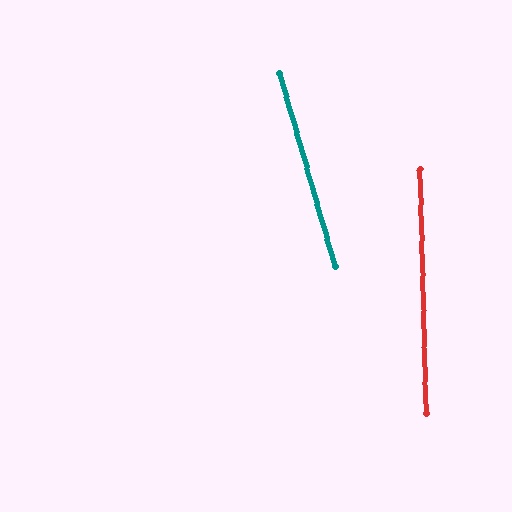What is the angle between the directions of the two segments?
Approximately 15 degrees.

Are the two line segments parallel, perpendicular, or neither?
Neither parallel nor perpendicular — they differ by about 15°.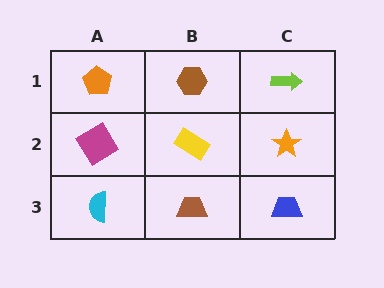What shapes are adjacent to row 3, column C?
An orange star (row 2, column C), a brown trapezoid (row 3, column B).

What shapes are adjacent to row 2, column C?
A lime arrow (row 1, column C), a blue trapezoid (row 3, column C), a yellow rectangle (row 2, column B).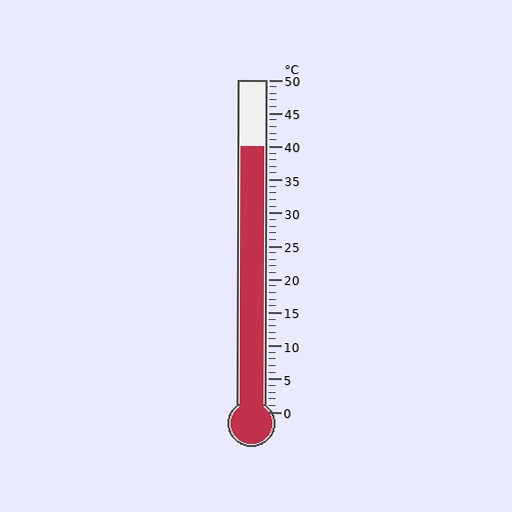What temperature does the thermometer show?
The thermometer shows approximately 40°C.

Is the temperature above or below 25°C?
The temperature is above 25°C.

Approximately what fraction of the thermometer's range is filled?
The thermometer is filled to approximately 80% of its range.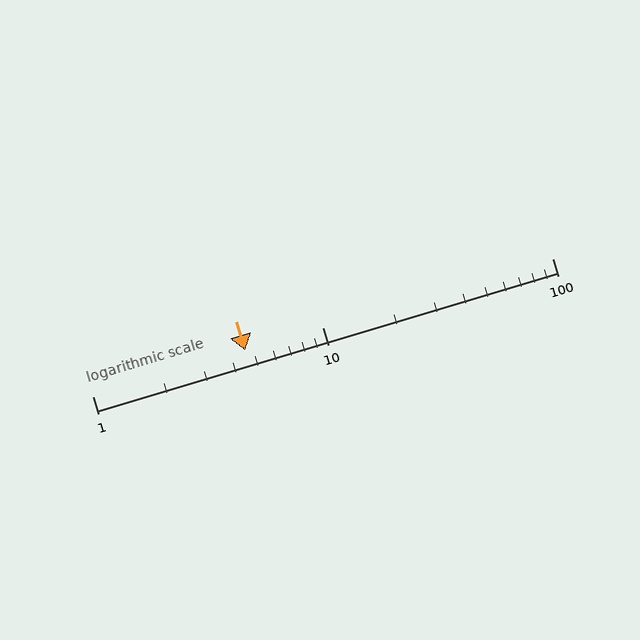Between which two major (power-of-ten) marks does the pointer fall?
The pointer is between 1 and 10.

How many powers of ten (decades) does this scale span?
The scale spans 2 decades, from 1 to 100.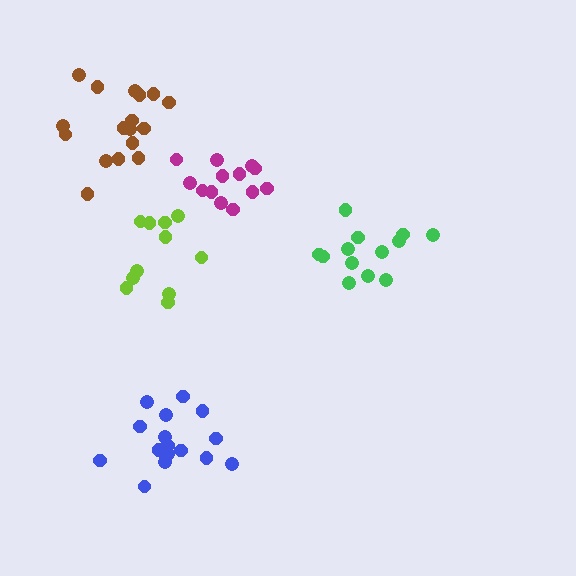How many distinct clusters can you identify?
There are 5 distinct clusters.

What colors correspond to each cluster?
The clusters are colored: blue, lime, green, brown, magenta.